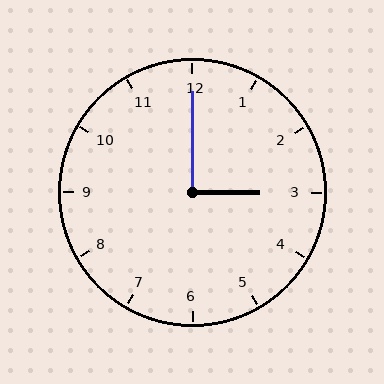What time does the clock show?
3:00.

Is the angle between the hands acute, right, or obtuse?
It is right.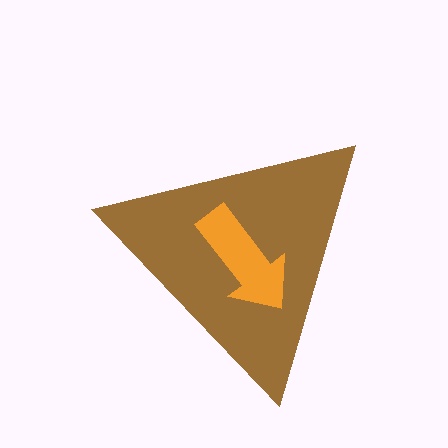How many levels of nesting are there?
2.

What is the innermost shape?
The orange arrow.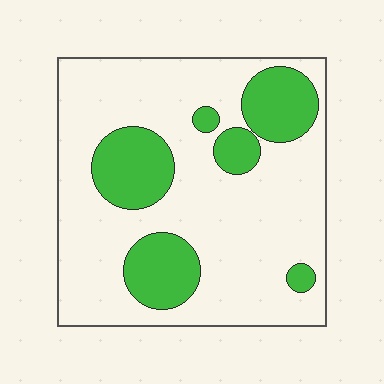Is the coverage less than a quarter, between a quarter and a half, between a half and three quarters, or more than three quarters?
Less than a quarter.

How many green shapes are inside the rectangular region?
6.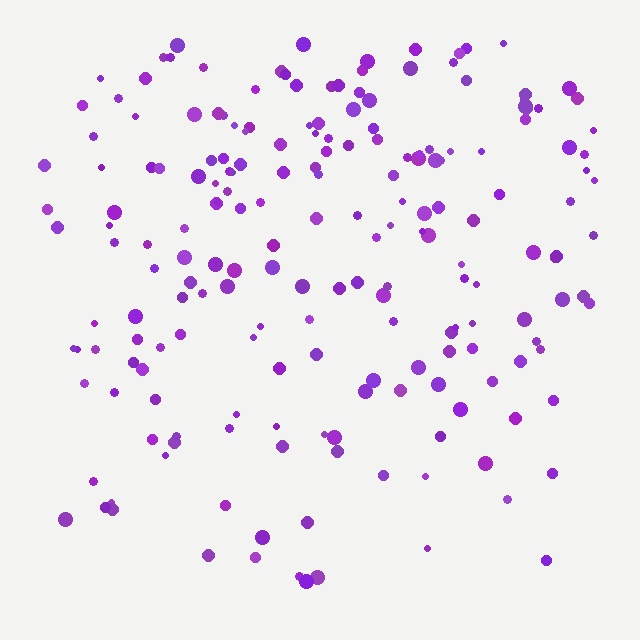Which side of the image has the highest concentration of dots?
The top.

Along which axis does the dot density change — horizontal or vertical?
Vertical.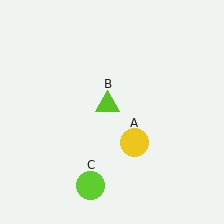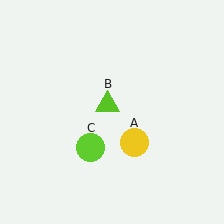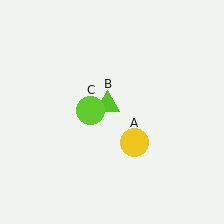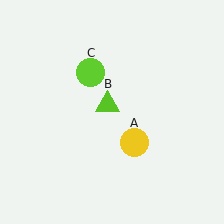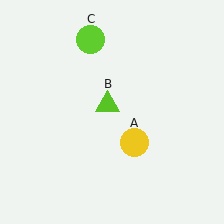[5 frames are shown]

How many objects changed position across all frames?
1 object changed position: lime circle (object C).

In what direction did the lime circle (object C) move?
The lime circle (object C) moved up.